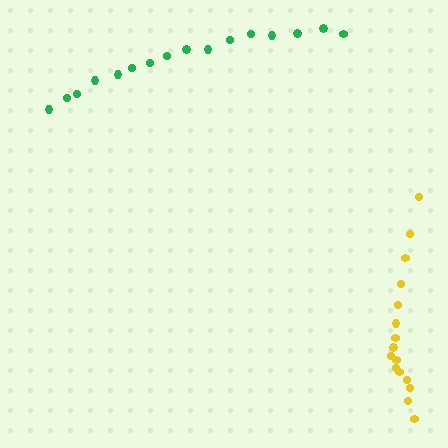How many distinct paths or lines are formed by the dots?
There are 2 distinct paths.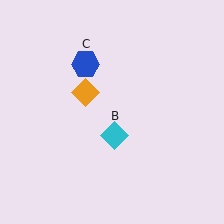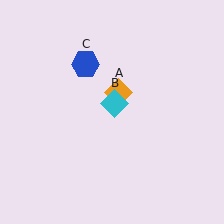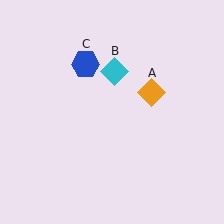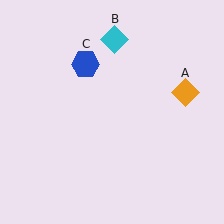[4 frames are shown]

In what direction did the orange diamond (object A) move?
The orange diamond (object A) moved right.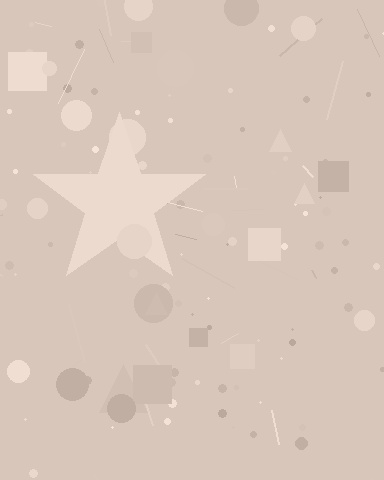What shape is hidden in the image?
A star is hidden in the image.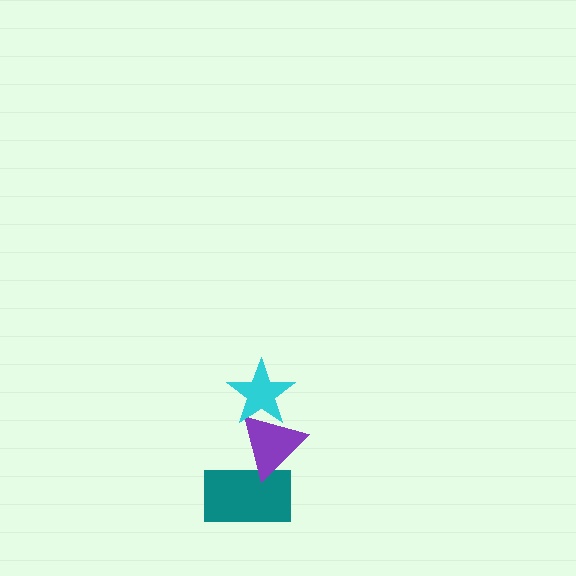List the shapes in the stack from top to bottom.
From top to bottom: the cyan star, the purple triangle, the teal rectangle.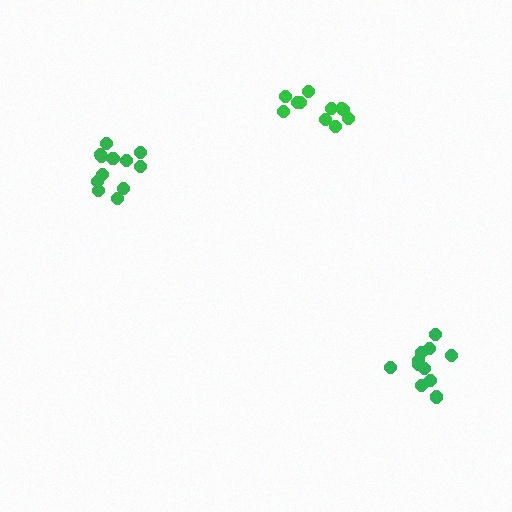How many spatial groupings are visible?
There are 3 spatial groupings.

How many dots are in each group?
Group 1: 11 dots, Group 2: 13 dots, Group 3: 11 dots (35 total).